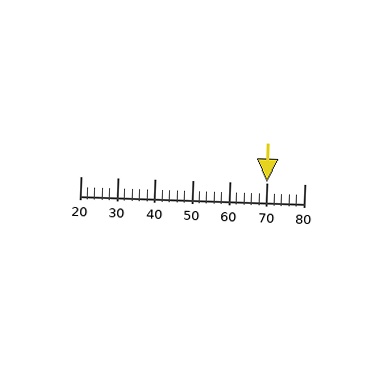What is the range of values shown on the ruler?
The ruler shows values from 20 to 80.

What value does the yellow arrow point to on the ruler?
The yellow arrow points to approximately 70.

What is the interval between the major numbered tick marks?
The major tick marks are spaced 10 units apart.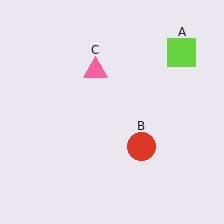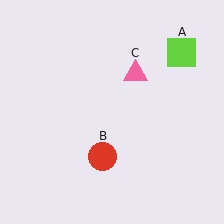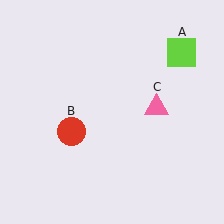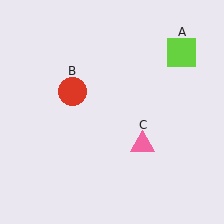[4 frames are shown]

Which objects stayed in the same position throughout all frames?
Lime square (object A) remained stationary.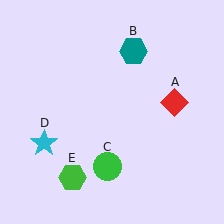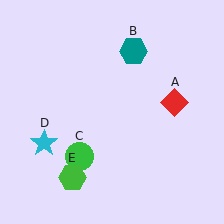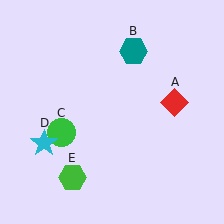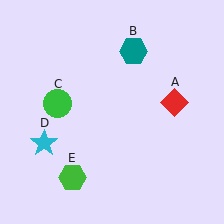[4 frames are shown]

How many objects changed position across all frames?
1 object changed position: green circle (object C).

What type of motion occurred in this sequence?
The green circle (object C) rotated clockwise around the center of the scene.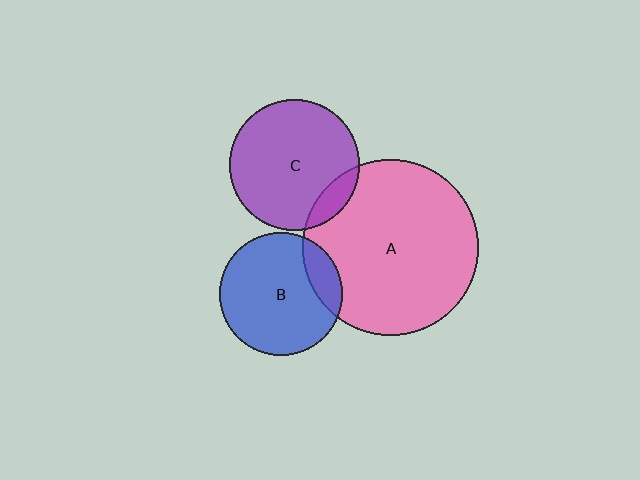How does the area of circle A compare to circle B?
Approximately 2.0 times.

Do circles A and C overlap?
Yes.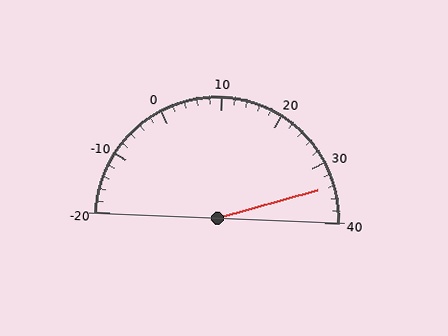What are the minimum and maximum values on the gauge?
The gauge ranges from -20 to 40.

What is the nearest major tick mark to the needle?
The nearest major tick mark is 30.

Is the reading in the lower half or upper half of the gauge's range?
The reading is in the upper half of the range (-20 to 40).